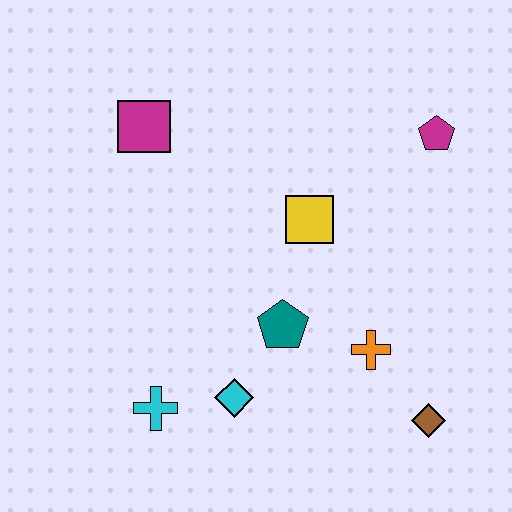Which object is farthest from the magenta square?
The brown diamond is farthest from the magenta square.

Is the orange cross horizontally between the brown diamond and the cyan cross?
Yes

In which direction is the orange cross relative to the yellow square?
The orange cross is below the yellow square.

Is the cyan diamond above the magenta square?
No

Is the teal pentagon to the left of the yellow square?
Yes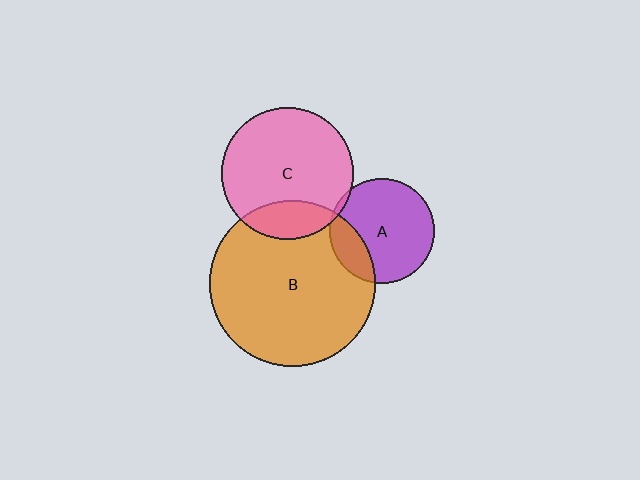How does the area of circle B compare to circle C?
Approximately 1.6 times.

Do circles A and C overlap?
Yes.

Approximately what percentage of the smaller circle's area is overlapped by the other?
Approximately 5%.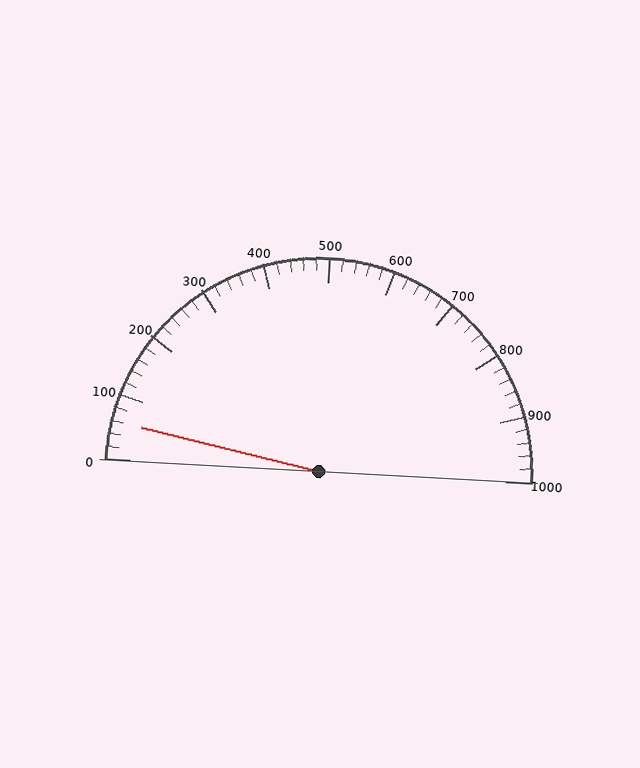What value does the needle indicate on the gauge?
The needle indicates approximately 60.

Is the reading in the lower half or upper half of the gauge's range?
The reading is in the lower half of the range (0 to 1000).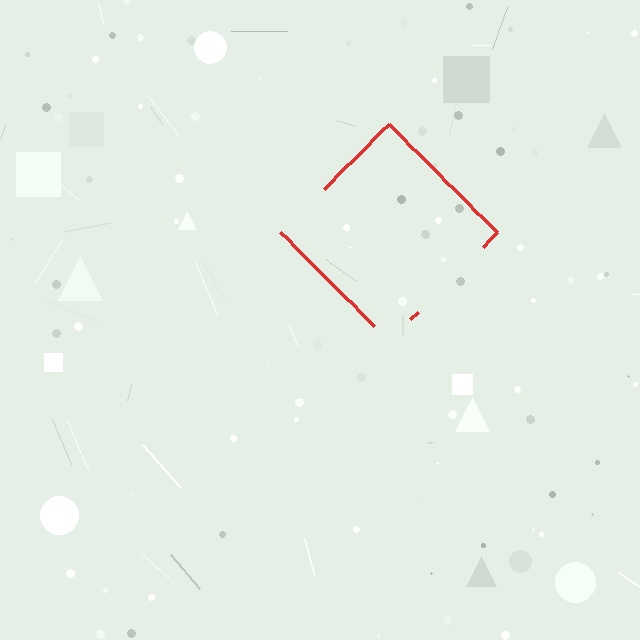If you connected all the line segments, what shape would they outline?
They would outline a diamond.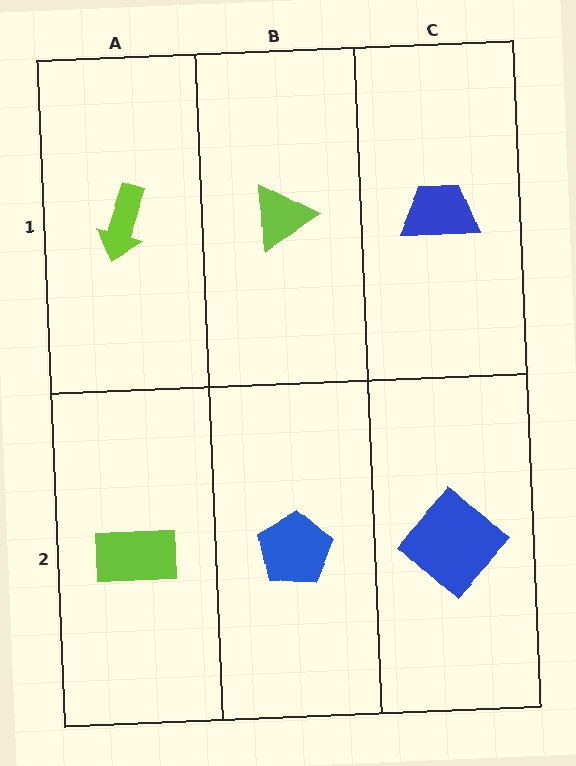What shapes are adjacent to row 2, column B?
A lime triangle (row 1, column B), a lime rectangle (row 2, column A), a blue diamond (row 2, column C).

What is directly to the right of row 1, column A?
A lime triangle.